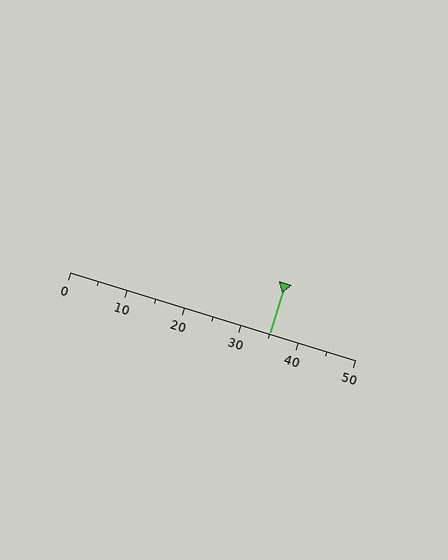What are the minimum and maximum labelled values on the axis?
The axis runs from 0 to 50.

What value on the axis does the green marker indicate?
The marker indicates approximately 35.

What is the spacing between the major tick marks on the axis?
The major ticks are spaced 10 apart.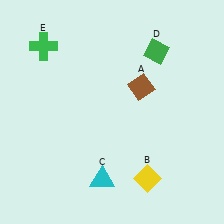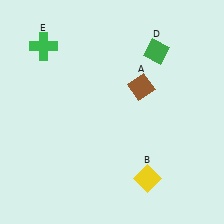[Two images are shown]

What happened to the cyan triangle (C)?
The cyan triangle (C) was removed in Image 2. It was in the bottom-left area of Image 1.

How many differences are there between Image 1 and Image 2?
There is 1 difference between the two images.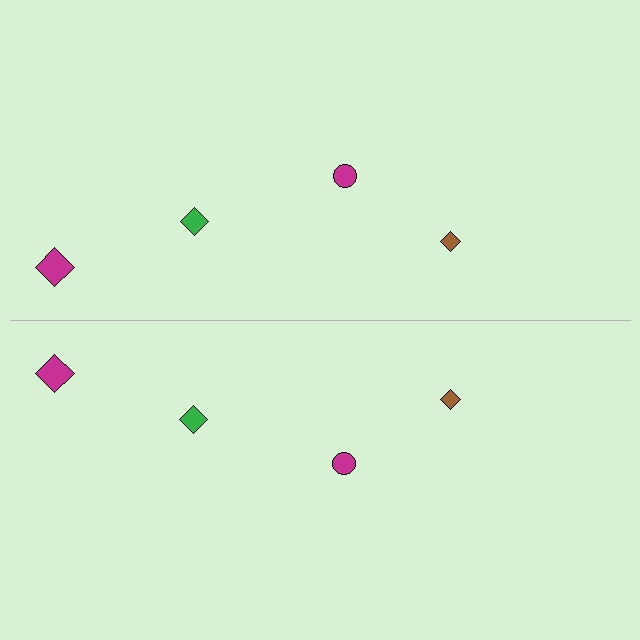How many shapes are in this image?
There are 8 shapes in this image.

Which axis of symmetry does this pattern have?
The pattern has a horizontal axis of symmetry running through the center of the image.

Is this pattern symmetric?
Yes, this pattern has bilateral (reflection) symmetry.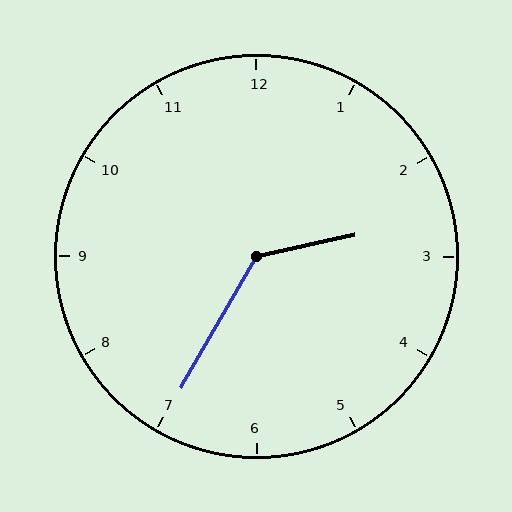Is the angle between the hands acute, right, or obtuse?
It is obtuse.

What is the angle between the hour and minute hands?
Approximately 132 degrees.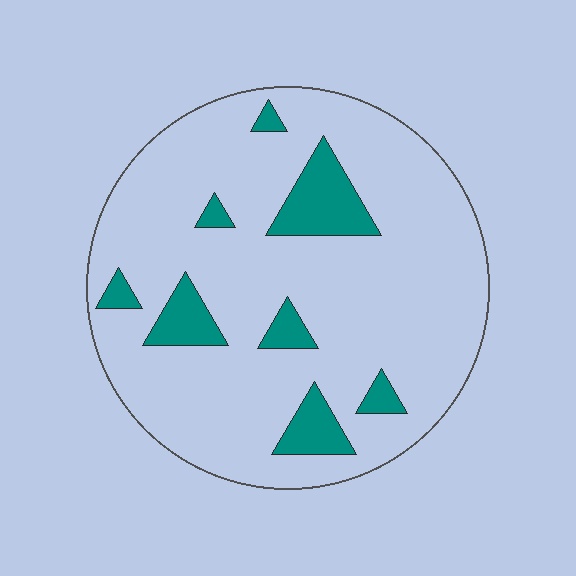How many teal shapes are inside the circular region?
8.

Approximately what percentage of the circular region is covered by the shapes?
Approximately 15%.